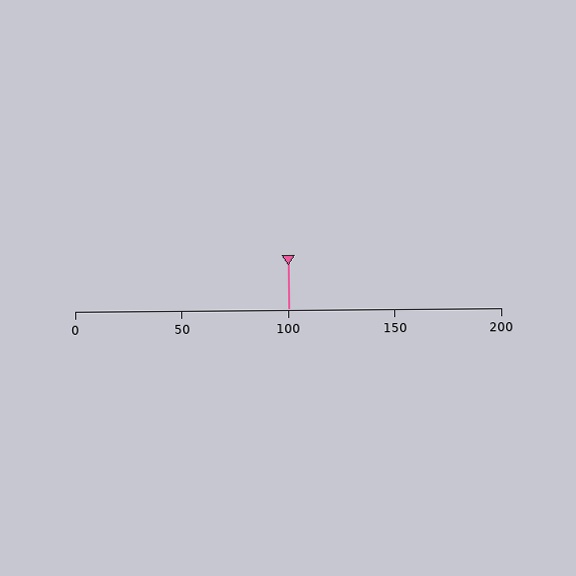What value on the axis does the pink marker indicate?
The marker indicates approximately 100.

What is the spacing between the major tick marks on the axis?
The major ticks are spaced 50 apart.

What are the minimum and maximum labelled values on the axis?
The axis runs from 0 to 200.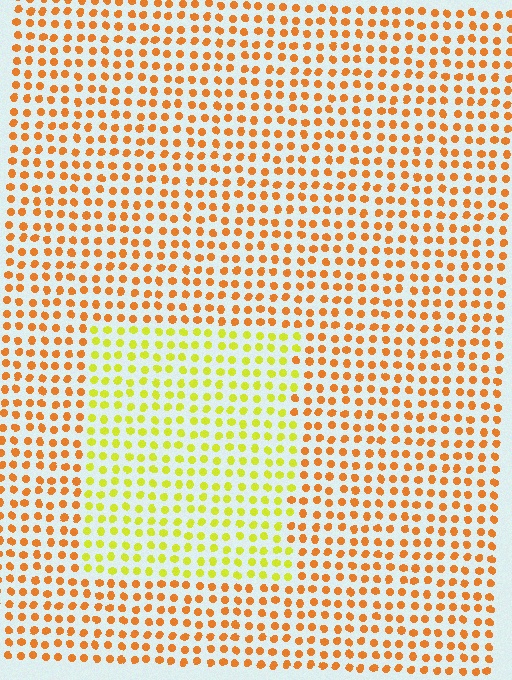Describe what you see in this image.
The image is filled with small orange elements in a uniform arrangement. A rectangle-shaped region is visible where the elements are tinted to a slightly different hue, forming a subtle color boundary.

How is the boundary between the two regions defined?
The boundary is defined purely by a slight shift in hue (about 42 degrees). Spacing, size, and orientation are identical on both sides.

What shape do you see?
I see a rectangle.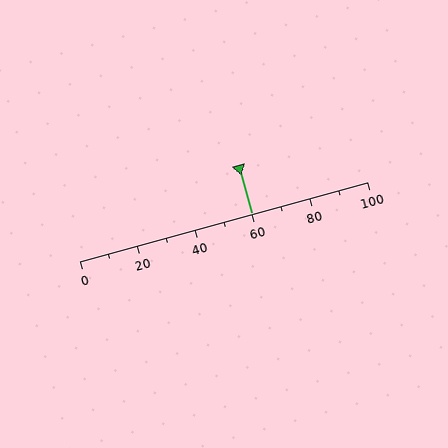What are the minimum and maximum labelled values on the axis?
The axis runs from 0 to 100.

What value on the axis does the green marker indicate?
The marker indicates approximately 60.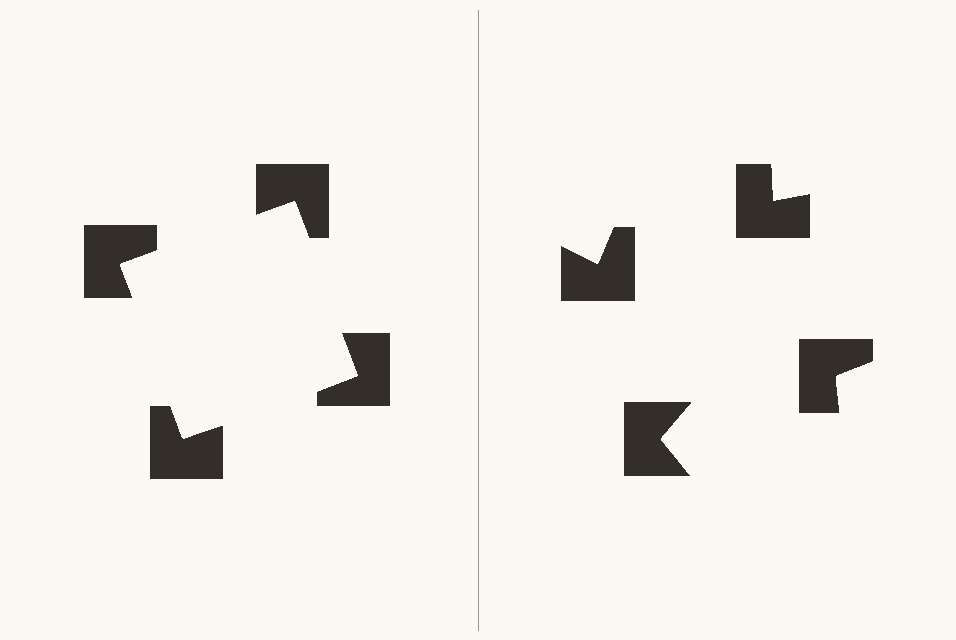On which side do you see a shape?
An illusory square appears on the left side. On the right side the wedge cuts are rotated, so no coherent shape forms.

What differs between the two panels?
The notched squares are positioned identically on both sides; only the wedge orientations differ. On the left they align to a square; on the right they are misaligned.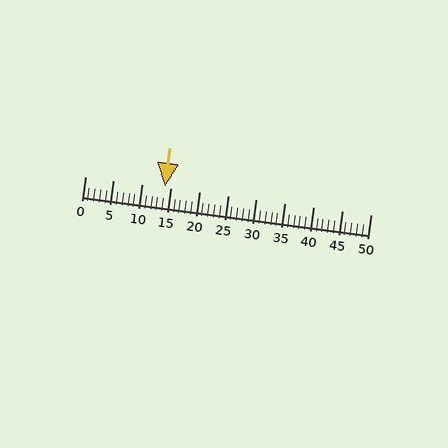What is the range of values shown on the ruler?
The ruler shows values from 0 to 50.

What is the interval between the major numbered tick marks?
The major tick marks are spaced 5 units apart.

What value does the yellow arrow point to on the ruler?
The yellow arrow points to approximately 14.